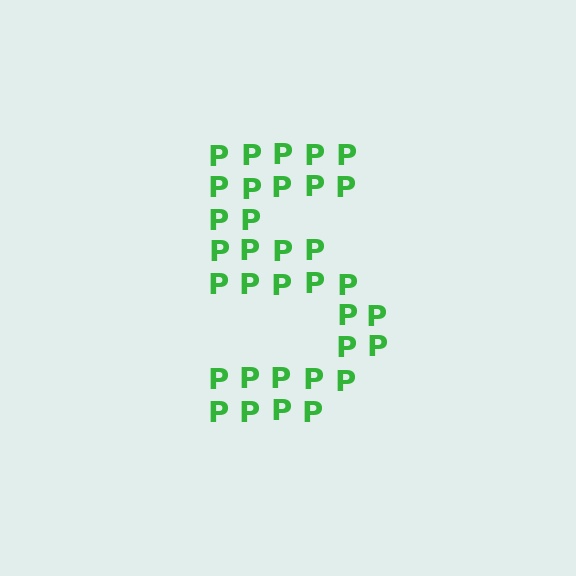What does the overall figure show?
The overall figure shows the digit 5.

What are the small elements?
The small elements are letter P's.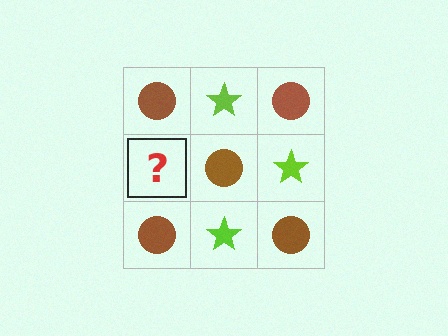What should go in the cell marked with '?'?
The missing cell should contain a lime star.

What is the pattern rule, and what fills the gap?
The rule is that it alternates brown circle and lime star in a checkerboard pattern. The gap should be filled with a lime star.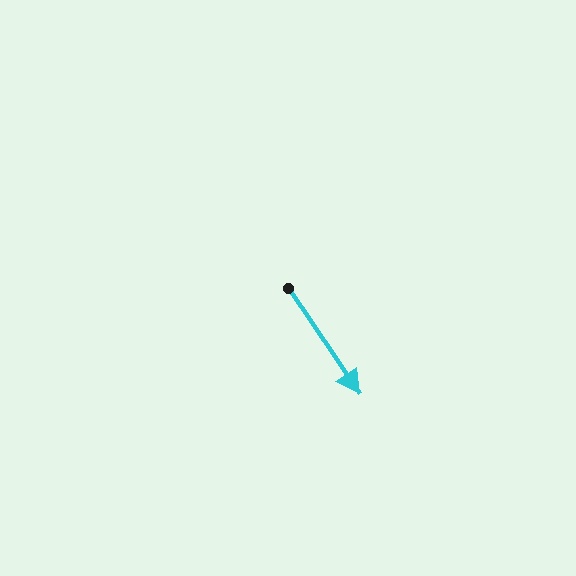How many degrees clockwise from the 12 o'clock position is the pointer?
Approximately 146 degrees.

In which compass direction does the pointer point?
Southeast.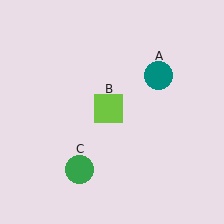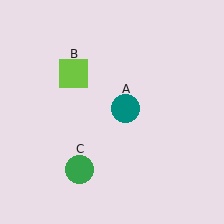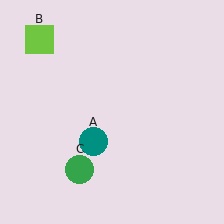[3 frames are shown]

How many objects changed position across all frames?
2 objects changed position: teal circle (object A), lime square (object B).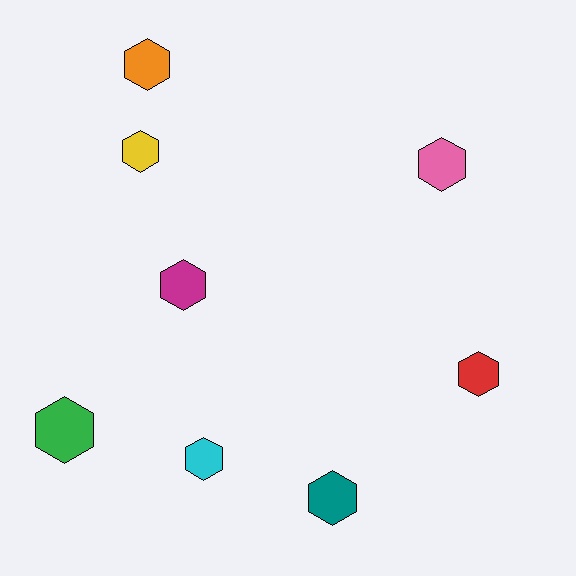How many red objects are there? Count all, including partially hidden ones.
There is 1 red object.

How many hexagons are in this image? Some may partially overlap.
There are 8 hexagons.